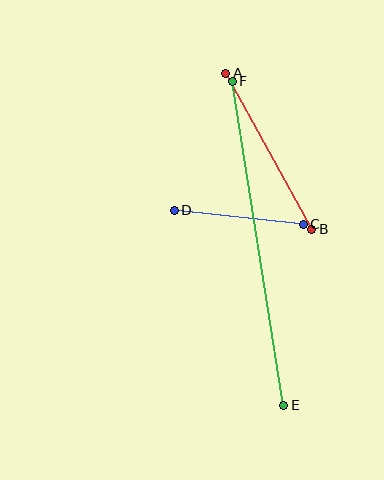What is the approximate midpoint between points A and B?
The midpoint is at approximately (269, 151) pixels.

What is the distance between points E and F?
The distance is approximately 328 pixels.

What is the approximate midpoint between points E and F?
The midpoint is at approximately (258, 243) pixels.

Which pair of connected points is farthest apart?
Points E and F are farthest apart.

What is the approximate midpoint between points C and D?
The midpoint is at approximately (239, 217) pixels.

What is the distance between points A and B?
The distance is approximately 178 pixels.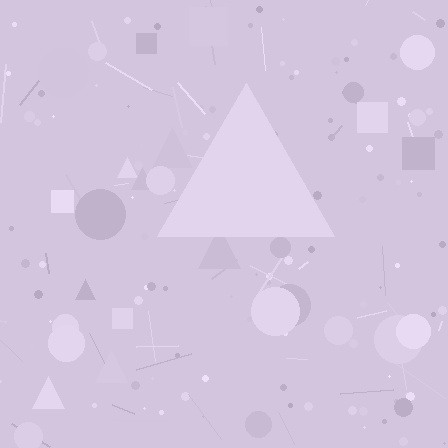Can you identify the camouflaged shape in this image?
The camouflaged shape is a triangle.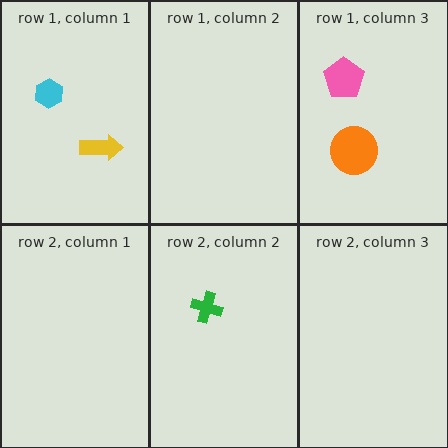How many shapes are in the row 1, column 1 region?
2.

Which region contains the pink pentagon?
The row 1, column 3 region.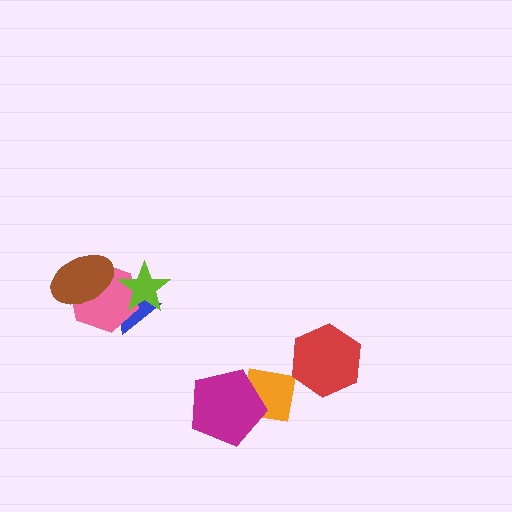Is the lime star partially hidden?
No, no other shape covers it.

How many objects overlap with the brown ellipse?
1 object overlaps with the brown ellipse.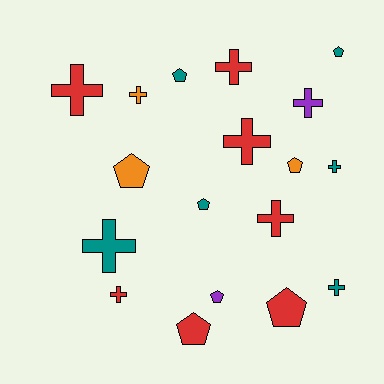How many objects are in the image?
There are 18 objects.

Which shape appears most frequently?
Cross, with 10 objects.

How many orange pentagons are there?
There are 2 orange pentagons.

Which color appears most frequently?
Red, with 7 objects.